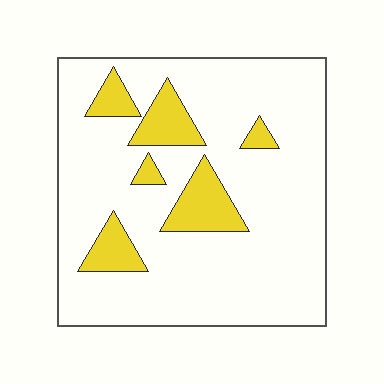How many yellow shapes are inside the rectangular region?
6.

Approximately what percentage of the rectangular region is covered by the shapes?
Approximately 15%.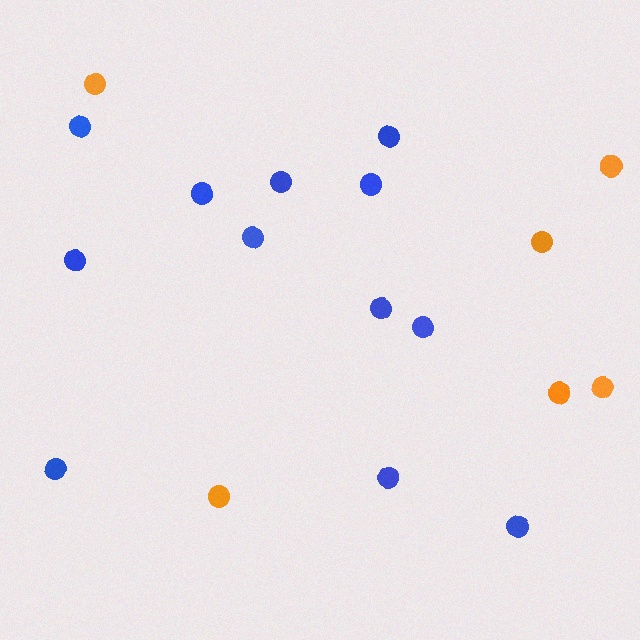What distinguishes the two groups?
There are 2 groups: one group of orange circles (6) and one group of blue circles (12).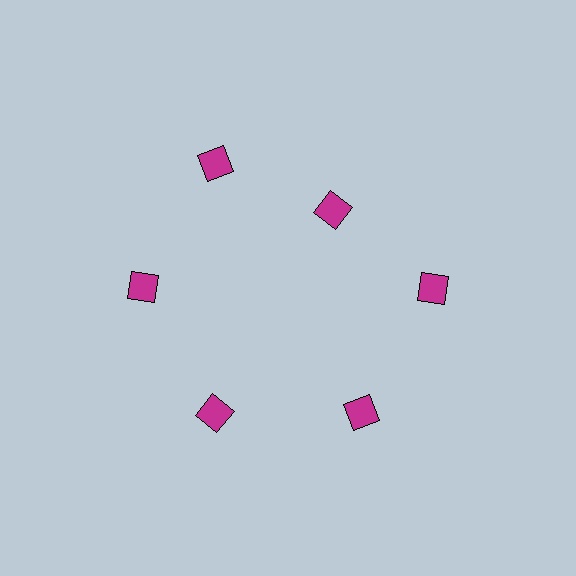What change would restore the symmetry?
The symmetry would be restored by moving it outward, back onto the ring so that all 6 squares sit at equal angles and equal distance from the center.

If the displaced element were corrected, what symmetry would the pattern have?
It would have 6-fold rotational symmetry — the pattern would map onto itself every 60 degrees.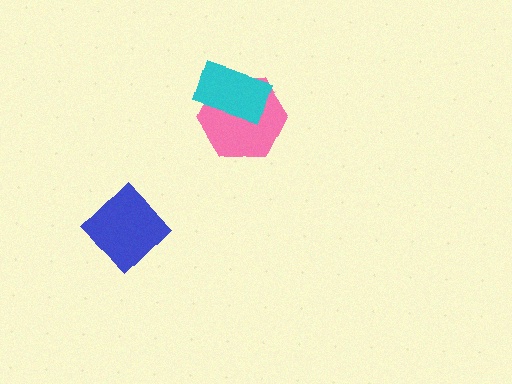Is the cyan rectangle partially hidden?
No, no other shape covers it.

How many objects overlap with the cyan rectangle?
1 object overlaps with the cyan rectangle.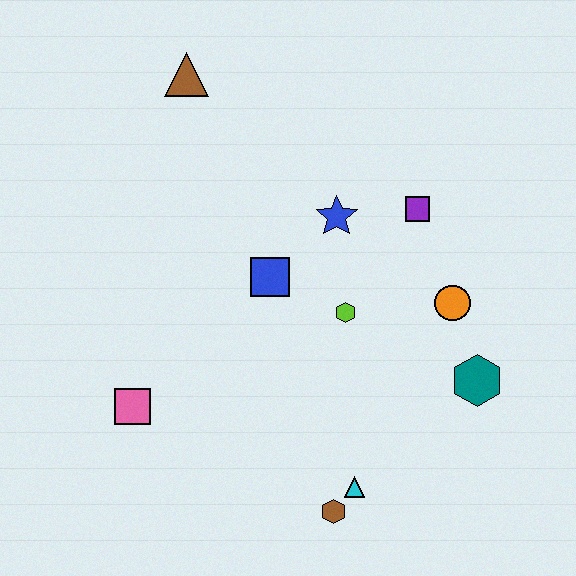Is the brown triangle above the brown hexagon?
Yes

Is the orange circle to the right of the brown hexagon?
Yes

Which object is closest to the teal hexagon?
The orange circle is closest to the teal hexagon.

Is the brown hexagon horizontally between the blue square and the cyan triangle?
Yes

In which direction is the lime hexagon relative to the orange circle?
The lime hexagon is to the left of the orange circle.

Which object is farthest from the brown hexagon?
The brown triangle is farthest from the brown hexagon.